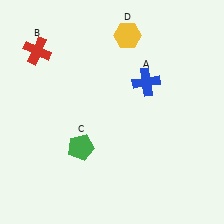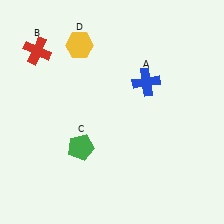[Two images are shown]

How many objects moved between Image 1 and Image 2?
1 object moved between the two images.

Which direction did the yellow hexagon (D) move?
The yellow hexagon (D) moved left.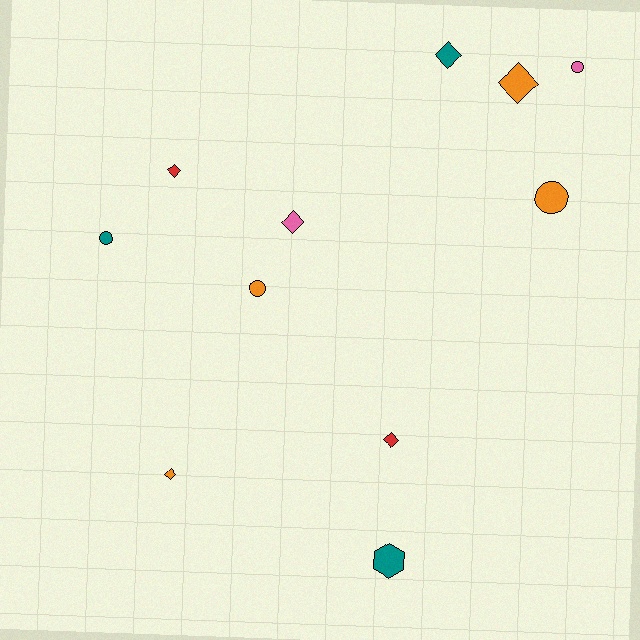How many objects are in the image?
There are 11 objects.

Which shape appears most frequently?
Diamond, with 6 objects.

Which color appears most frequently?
Orange, with 4 objects.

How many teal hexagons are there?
There is 1 teal hexagon.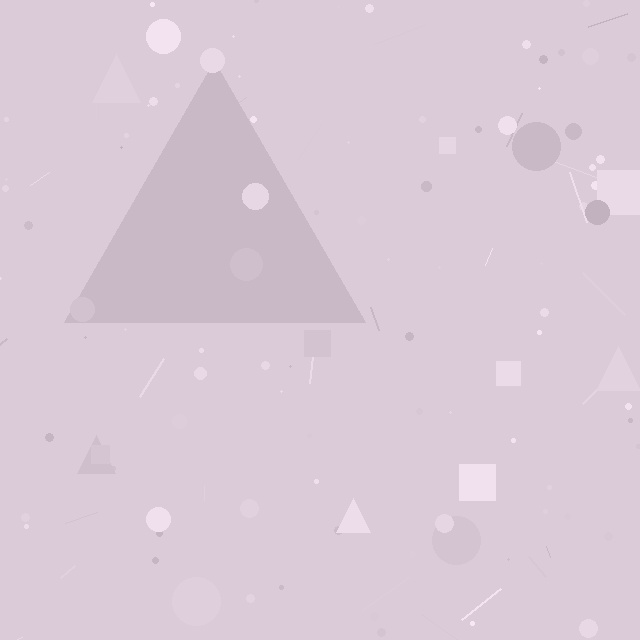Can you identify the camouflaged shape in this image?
The camouflaged shape is a triangle.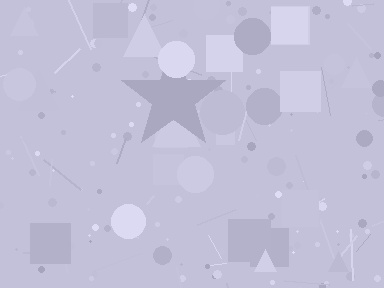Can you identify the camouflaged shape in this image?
The camouflaged shape is a star.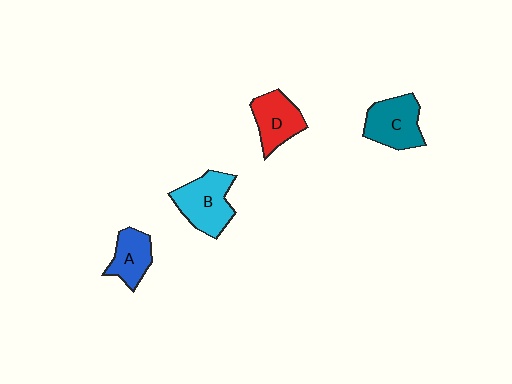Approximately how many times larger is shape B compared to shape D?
Approximately 1.2 times.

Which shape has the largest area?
Shape B (cyan).